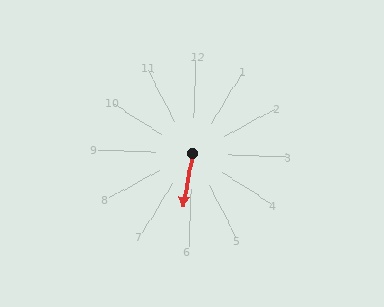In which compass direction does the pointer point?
South.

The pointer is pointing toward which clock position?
Roughly 6 o'clock.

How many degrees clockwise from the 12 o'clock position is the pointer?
Approximately 188 degrees.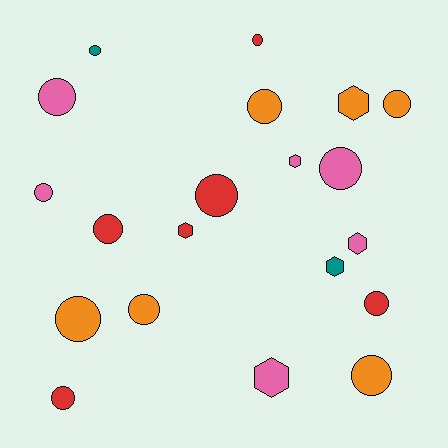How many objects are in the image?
There are 20 objects.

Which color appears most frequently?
Orange, with 6 objects.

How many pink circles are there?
There are 3 pink circles.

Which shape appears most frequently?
Circle, with 14 objects.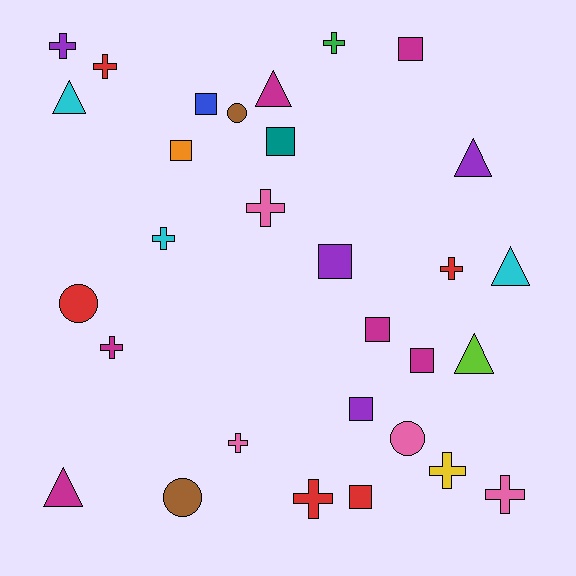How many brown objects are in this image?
There are 2 brown objects.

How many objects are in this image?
There are 30 objects.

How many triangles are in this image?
There are 6 triangles.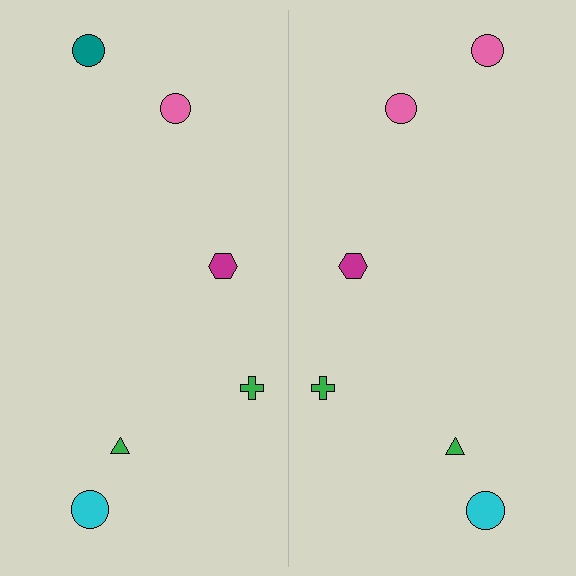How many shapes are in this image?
There are 12 shapes in this image.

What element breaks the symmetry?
The pink circle on the right side breaks the symmetry — its mirror counterpart is teal.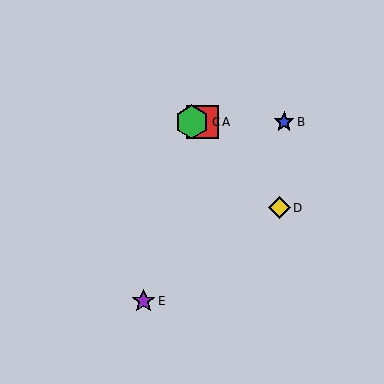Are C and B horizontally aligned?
Yes, both are at y≈122.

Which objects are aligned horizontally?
Objects A, B, C are aligned horizontally.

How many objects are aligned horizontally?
3 objects (A, B, C) are aligned horizontally.